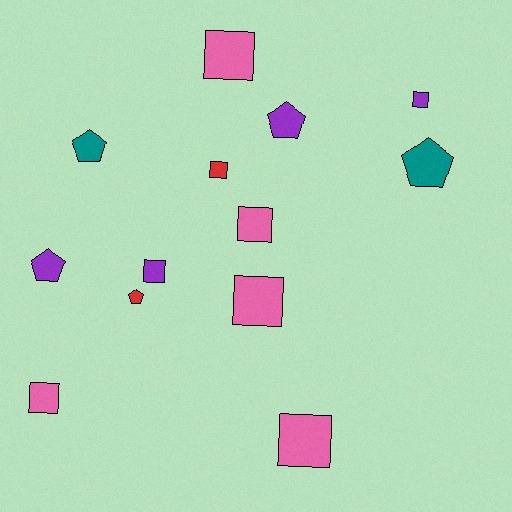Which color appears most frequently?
Pink, with 5 objects.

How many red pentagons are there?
There is 1 red pentagon.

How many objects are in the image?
There are 13 objects.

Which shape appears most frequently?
Square, with 8 objects.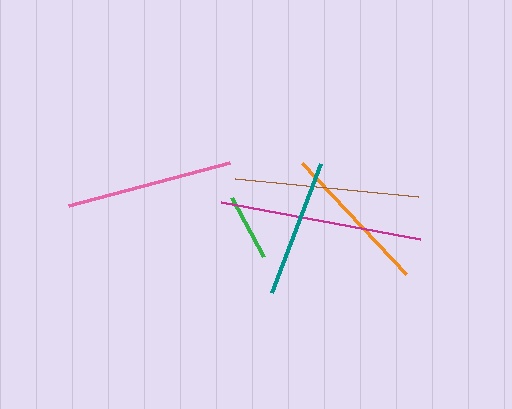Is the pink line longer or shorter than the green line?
The pink line is longer than the green line.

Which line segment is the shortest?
The green line is the shortest at approximately 67 pixels.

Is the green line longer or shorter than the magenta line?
The magenta line is longer than the green line.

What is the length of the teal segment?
The teal segment is approximately 138 pixels long.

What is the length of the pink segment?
The pink segment is approximately 166 pixels long.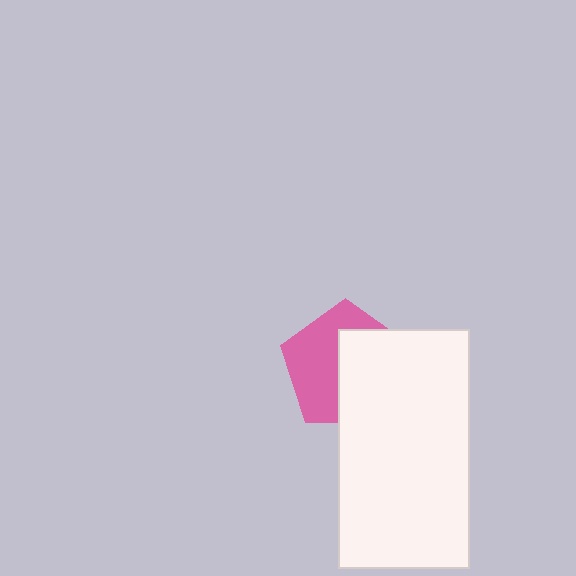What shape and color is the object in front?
The object in front is a white rectangle.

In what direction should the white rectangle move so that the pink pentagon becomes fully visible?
The white rectangle should move right. That is the shortest direction to clear the overlap and leave the pink pentagon fully visible.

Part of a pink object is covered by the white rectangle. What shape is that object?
It is a pentagon.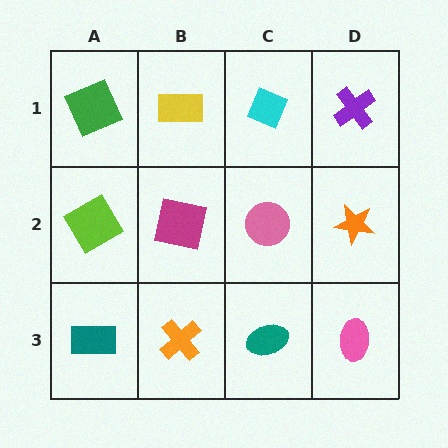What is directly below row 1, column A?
A lime diamond.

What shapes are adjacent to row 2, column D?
A purple cross (row 1, column D), a pink ellipse (row 3, column D), a pink circle (row 2, column C).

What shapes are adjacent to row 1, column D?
An orange star (row 2, column D), a cyan diamond (row 1, column C).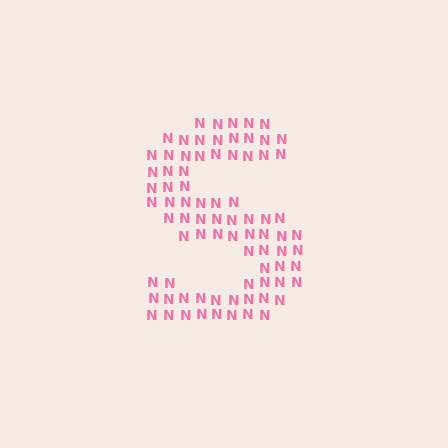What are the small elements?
The small elements are letter N's.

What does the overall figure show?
The overall figure shows the letter S.